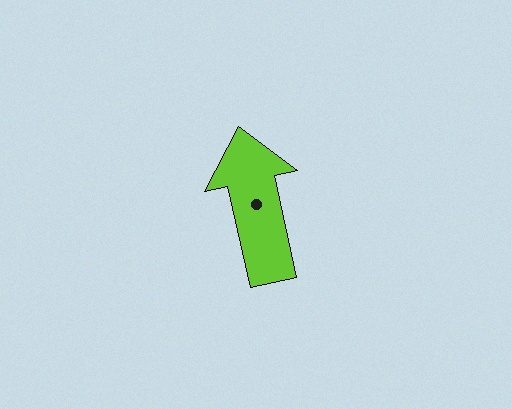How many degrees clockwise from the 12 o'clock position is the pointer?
Approximately 347 degrees.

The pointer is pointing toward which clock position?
Roughly 12 o'clock.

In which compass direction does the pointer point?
North.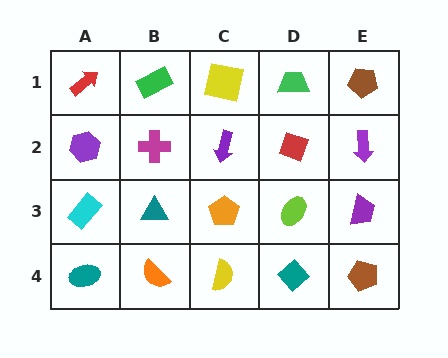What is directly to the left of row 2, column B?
A purple hexagon.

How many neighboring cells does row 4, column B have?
3.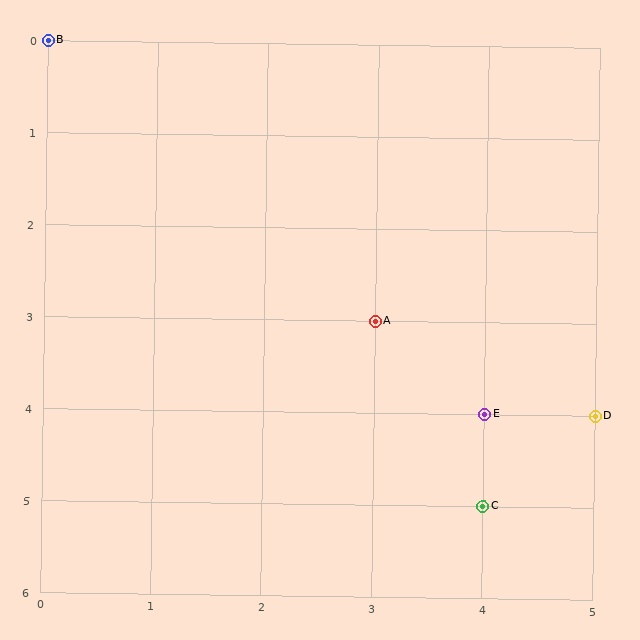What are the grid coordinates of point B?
Point B is at grid coordinates (0, 0).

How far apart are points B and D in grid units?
Points B and D are 5 columns and 4 rows apart (about 6.4 grid units diagonally).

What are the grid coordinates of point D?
Point D is at grid coordinates (5, 4).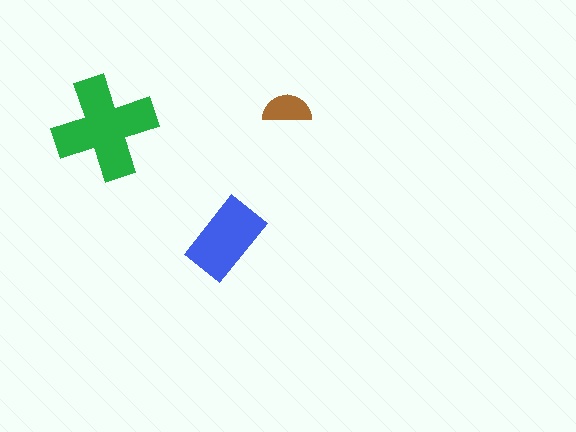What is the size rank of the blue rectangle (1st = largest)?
2nd.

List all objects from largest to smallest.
The green cross, the blue rectangle, the brown semicircle.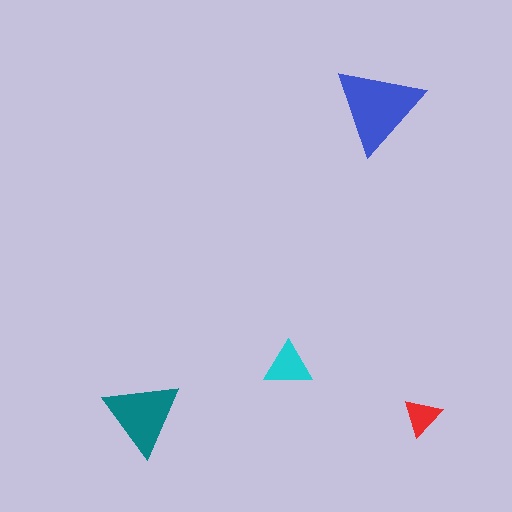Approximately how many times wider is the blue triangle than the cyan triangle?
About 2 times wider.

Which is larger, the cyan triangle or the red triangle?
The cyan one.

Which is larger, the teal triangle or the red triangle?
The teal one.